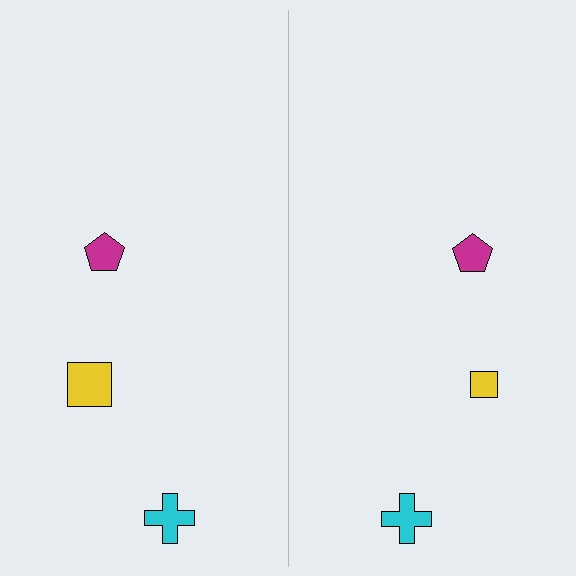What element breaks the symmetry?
The yellow square on the right side has a different size than its mirror counterpart.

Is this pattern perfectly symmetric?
No, the pattern is not perfectly symmetric. The yellow square on the right side has a different size than its mirror counterpart.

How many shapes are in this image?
There are 6 shapes in this image.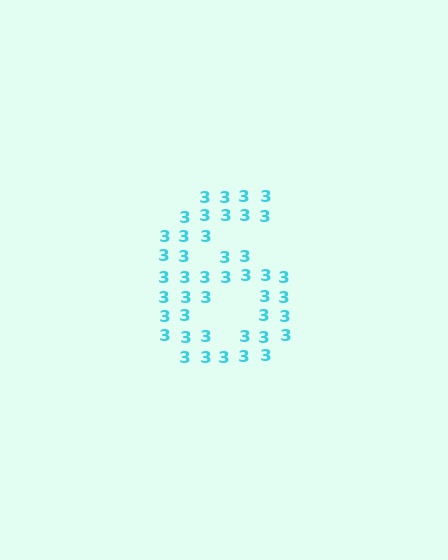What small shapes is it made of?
It is made of small digit 3's.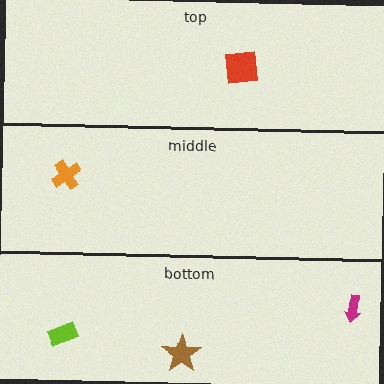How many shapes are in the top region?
1.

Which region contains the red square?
The top region.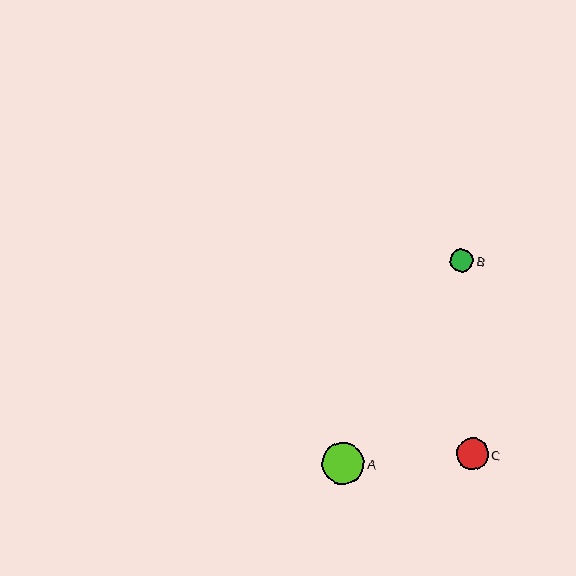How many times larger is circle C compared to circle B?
Circle C is approximately 1.4 times the size of circle B.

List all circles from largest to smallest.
From largest to smallest: A, C, B.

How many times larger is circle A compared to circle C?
Circle A is approximately 1.3 times the size of circle C.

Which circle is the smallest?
Circle B is the smallest with a size of approximately 23 pixels.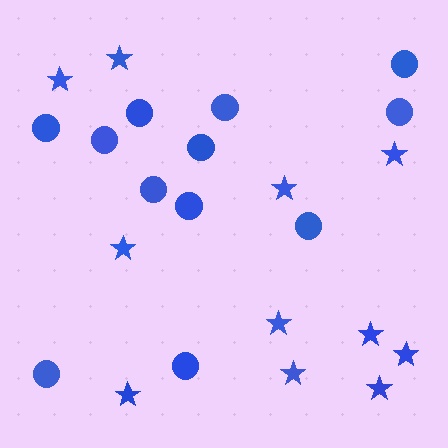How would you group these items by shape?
There are 2 groups: one group of stars (11) and one group of circles (12).